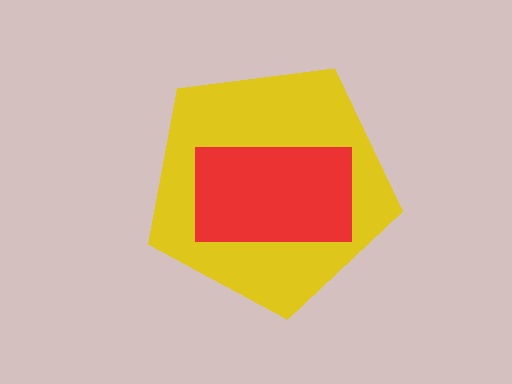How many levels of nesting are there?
2.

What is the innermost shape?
The red rectangle.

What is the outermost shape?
The yellow pentagon.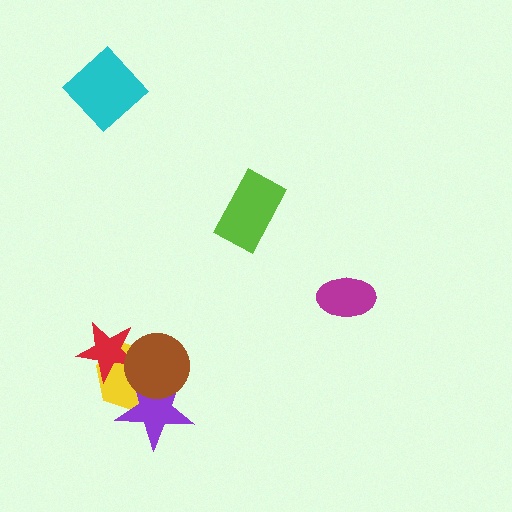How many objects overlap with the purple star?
2 objects overlap with the purple star.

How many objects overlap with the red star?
2 objects overlap with the red star.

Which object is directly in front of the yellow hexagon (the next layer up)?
The red star is directly in front of the yellow hexagon.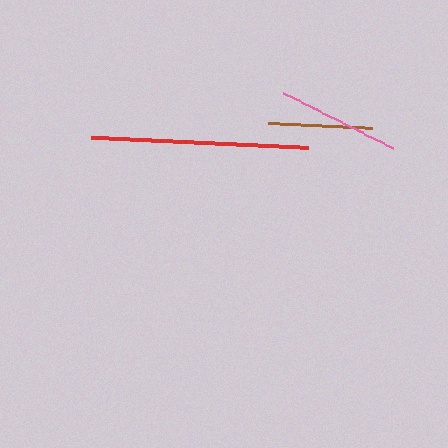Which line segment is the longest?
The red line is the longest at approximately 217 pixels.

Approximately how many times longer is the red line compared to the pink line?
The red line is approximately 1.8 times the length of the pink line.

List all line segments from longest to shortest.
From longest to shortest: red, pink, brown.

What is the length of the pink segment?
The pink segment is approximately 122 pixels long.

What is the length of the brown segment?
The brown segment is approximately 104 pixels long.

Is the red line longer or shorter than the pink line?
The red line is longer than the pink line.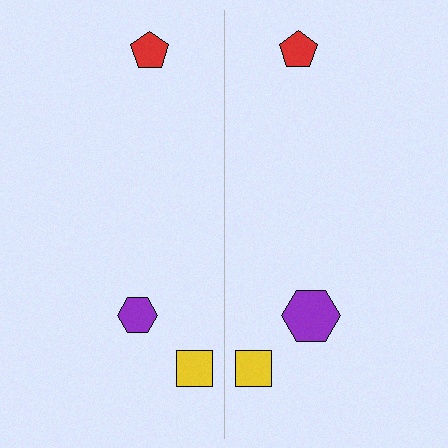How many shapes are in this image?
There are 6 shapes in this image.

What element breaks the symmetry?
The purple hexagon on the right side has a different size than its mirror counterpart.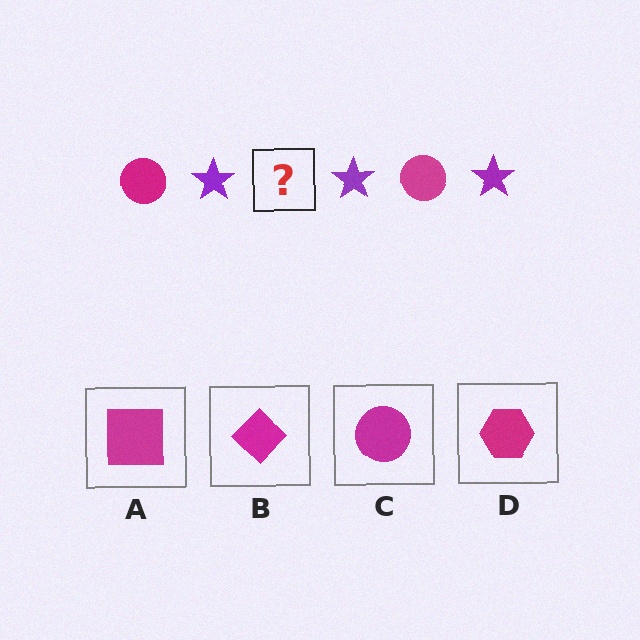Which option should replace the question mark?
Option C.